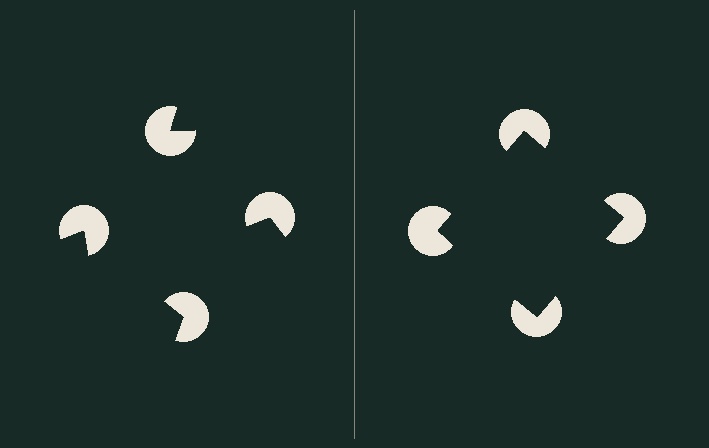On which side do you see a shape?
An illusory square appears on the right side. On the left side the wedge cuts are rotated, so no coherent shape forms.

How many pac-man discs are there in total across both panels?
8 — 4 on each side.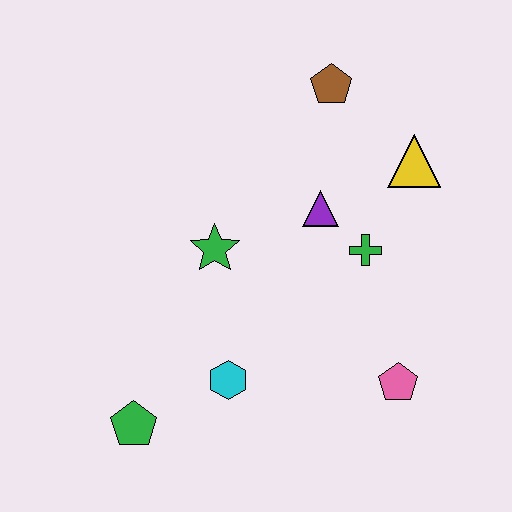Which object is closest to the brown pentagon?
The yellow triangle is closest to the brown pentagon.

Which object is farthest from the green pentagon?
The brown pentagon is farthest from the green pentagon.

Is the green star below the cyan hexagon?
No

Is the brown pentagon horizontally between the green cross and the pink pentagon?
No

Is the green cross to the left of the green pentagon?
No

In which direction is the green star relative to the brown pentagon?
The green star is below the brown pentagon.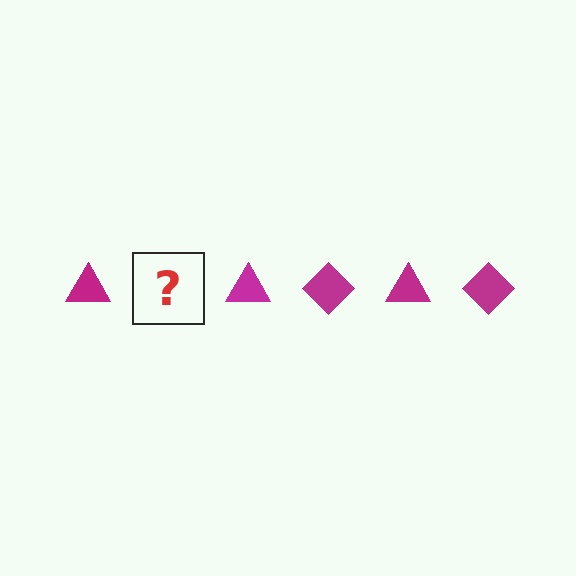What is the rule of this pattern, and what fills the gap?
The rule is that the pattern cycles through triangle, diamond shapes in magenta. The gap should be filled with a magenta diamond.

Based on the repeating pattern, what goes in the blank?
The blank should be a magenta diamond.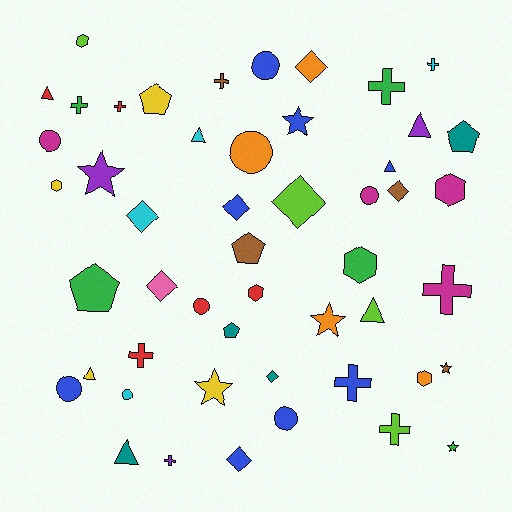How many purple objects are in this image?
There are 3 purple objects.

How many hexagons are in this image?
There are 6 hexagons.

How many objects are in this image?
There are 50 objects.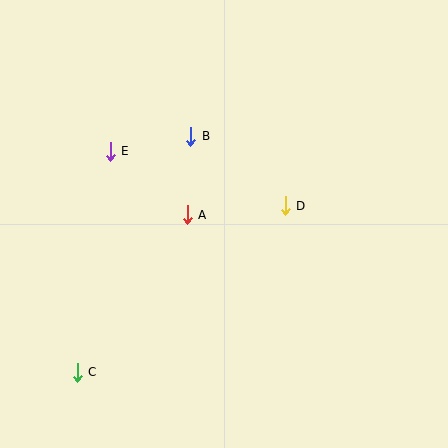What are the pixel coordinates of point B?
Point B is at (191, 136).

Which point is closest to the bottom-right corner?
Point D is closest to the bottom-right corner.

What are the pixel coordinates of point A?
Point A is at (187, 215).